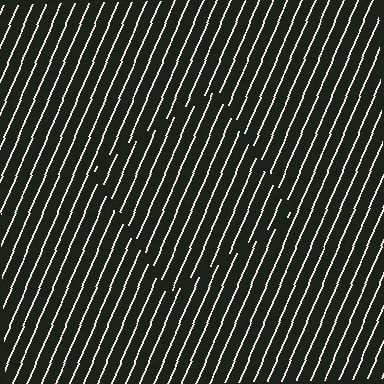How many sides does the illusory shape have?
4 sides — the line-ends trace a square.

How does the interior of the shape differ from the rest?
The interior of the shape contains the same grating, shifted by half a period — the contour is defined by the phase discontinuity where line-ends from the inner and outer gratings abut.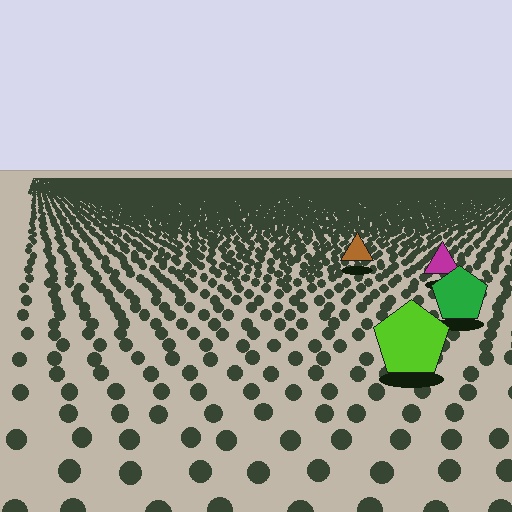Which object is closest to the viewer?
The lime pentagon is closest. The texture marks near it are larger and more spread out.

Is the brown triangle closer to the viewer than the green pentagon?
No. The green pentagon is closer — you can tell from the texture gradient: the ground texture is coarser near it.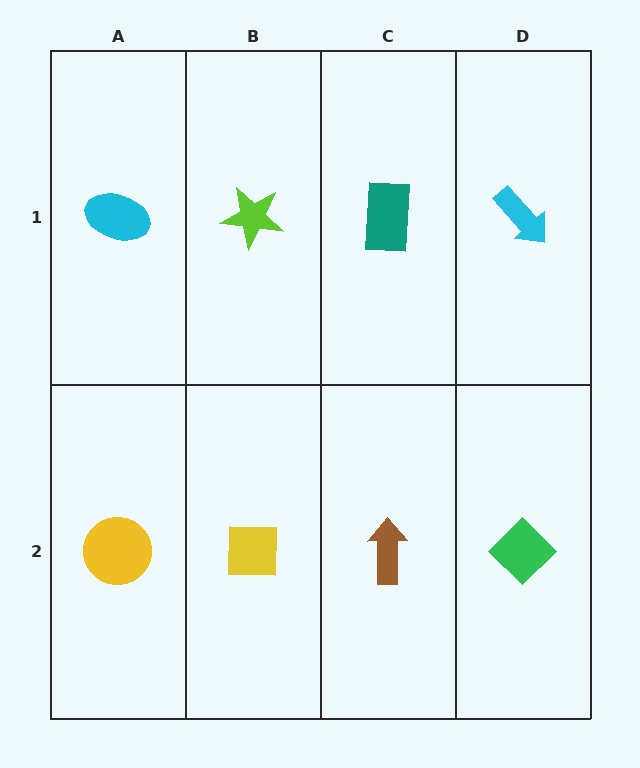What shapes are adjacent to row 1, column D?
A green diamond (row 2, column D), a teal rectangle (row 1, column C).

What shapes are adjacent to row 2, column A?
A cyan ellipse (row 1, column A), a yellow square (row 2, column B).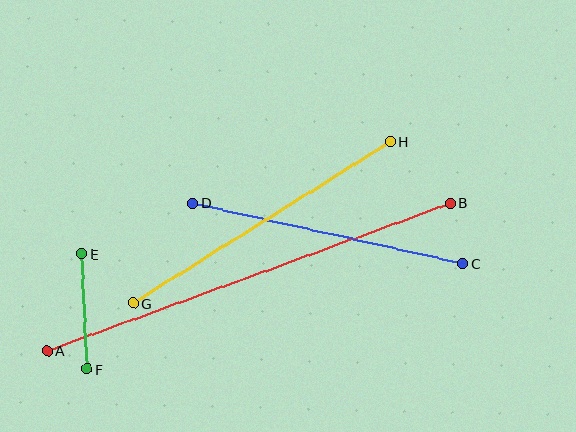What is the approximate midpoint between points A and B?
The midpoint is at approximately (249, 277) pixels.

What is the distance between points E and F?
The distance is approximately 115 pixels.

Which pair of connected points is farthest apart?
Points A and B are farthest apart.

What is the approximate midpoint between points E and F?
The midpoint is at approximately (85, 311) pixels.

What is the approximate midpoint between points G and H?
The midpoint is at approximately (262, 222) pixels.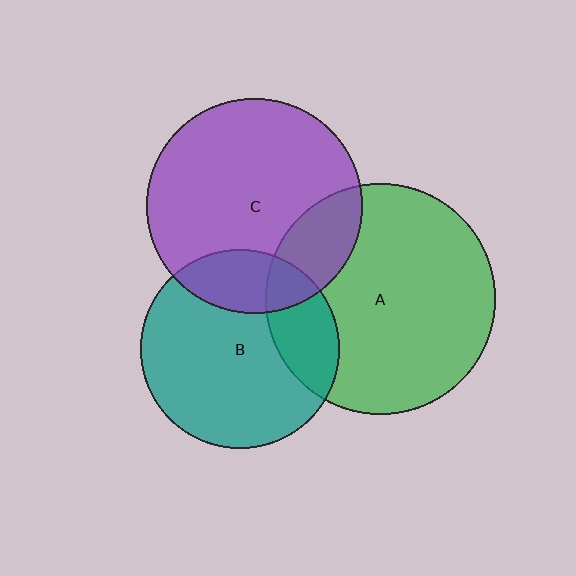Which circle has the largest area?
Circle A (green).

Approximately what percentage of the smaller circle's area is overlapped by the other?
Approximately 20%.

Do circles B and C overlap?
Yes.